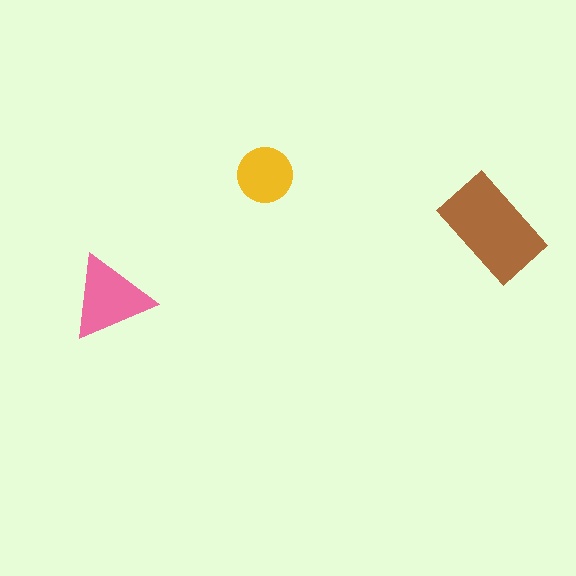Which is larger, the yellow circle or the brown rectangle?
The brown rectangle.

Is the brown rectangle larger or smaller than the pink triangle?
Larger.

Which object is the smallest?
The yellow circle.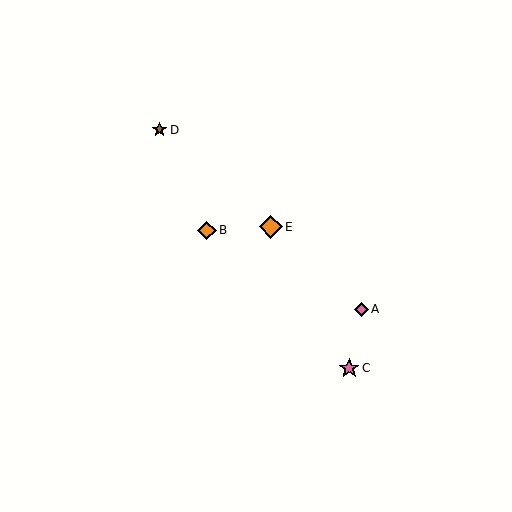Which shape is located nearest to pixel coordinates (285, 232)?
The orange diamond (labeled E) at (271, 227) is nearest to that location.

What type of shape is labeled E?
Shape E is an orange diamond.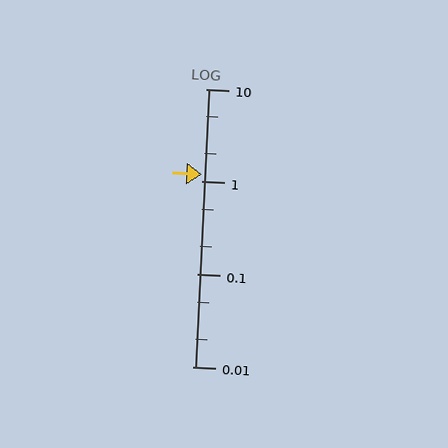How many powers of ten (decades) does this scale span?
The scale spans 3 decades, from 0.01 to 10.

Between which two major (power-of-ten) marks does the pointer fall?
The pointer is between 1 and 10.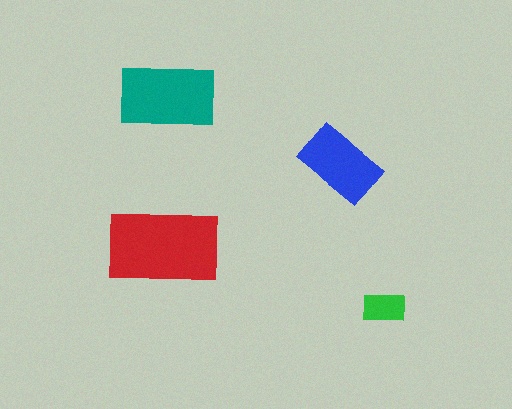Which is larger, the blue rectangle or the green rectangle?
The blue one.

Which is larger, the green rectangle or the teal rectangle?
The teal one.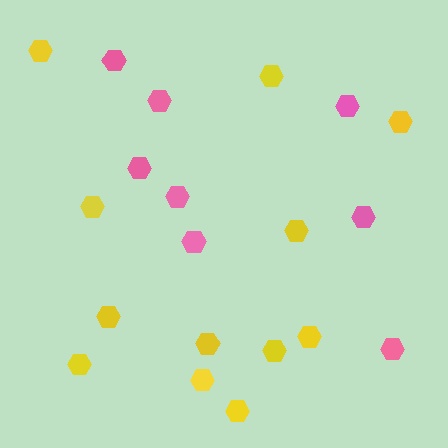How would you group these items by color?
There are 2 groups: one group of yellow hexagons (12) and one group of pink hexagons (8).